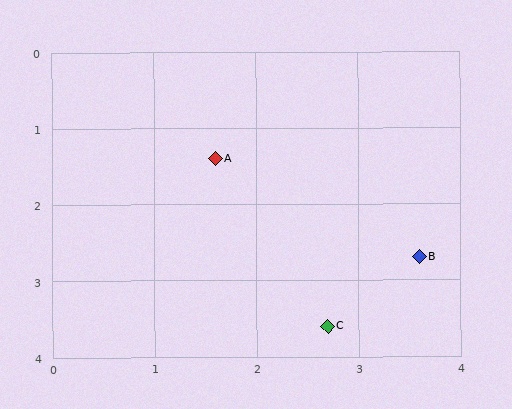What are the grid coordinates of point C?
Point C is at approximately (2.7, 3.6).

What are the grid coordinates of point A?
Point A is at approximately (1.6, 1.4).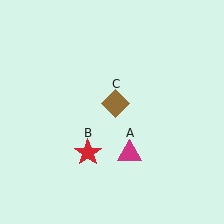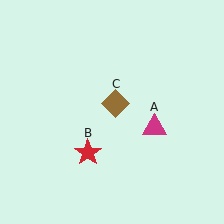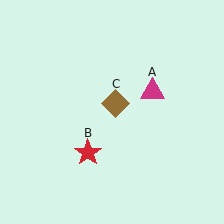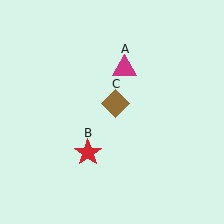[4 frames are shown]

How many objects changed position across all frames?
1 object changed position: magenta triangle (object A).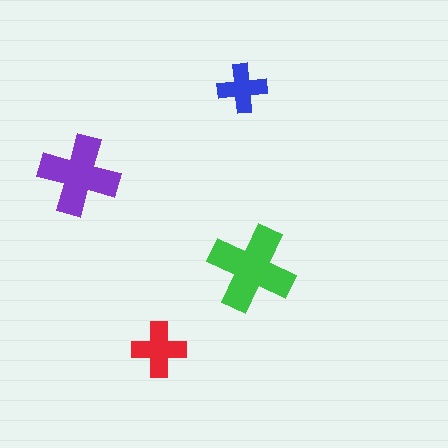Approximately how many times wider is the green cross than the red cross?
About 1.5 times wider.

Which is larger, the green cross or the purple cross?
The green one.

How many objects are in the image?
There are 4 objects in the image.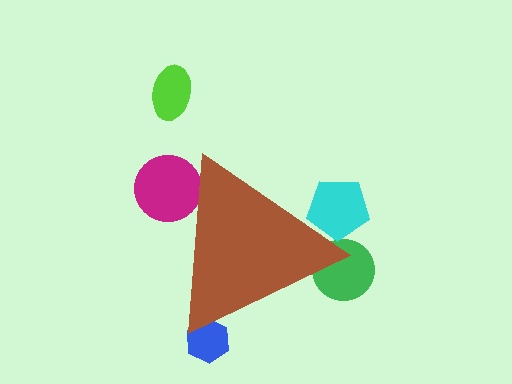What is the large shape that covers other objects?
A brown triangle.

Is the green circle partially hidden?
Yes, the green circle is partially hidden behind the brown triangle.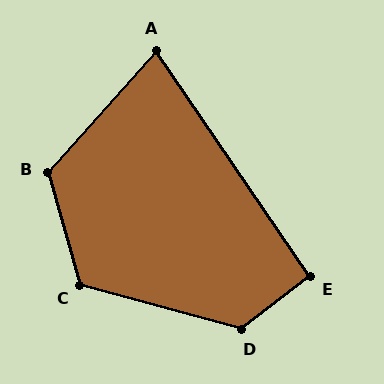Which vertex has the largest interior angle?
D, at approximately 128 degrees.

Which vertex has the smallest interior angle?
A, at approximately 76 degrees.